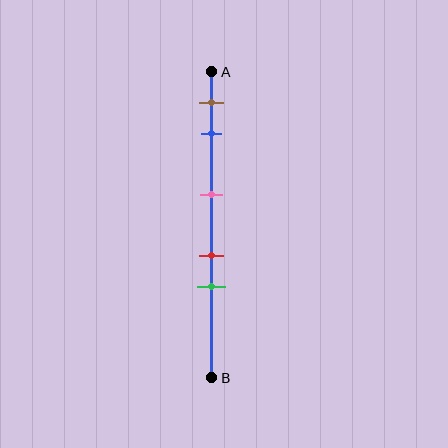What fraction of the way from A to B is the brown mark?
The brown mark is approximately 10% (0.1) of the way from A to B.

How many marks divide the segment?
There are 5 marks dividing the segment.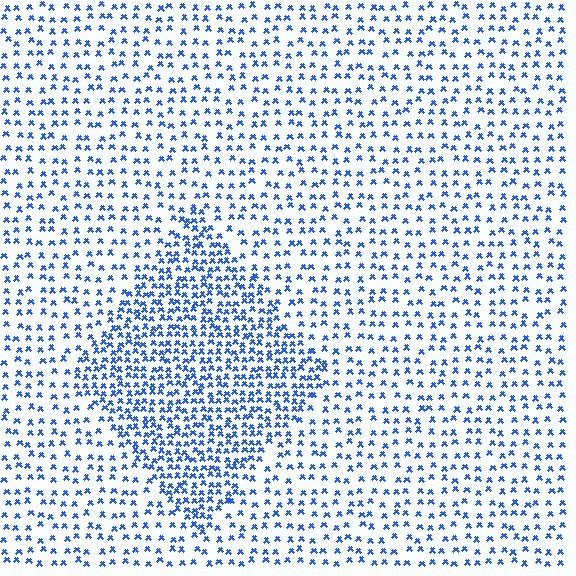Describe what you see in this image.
The image contains small blue elements arranged at two different densities. A diamond-shaped region is visible where the elements are more densely packed than the surrounding area.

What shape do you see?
I see a diamond.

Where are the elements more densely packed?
The elements are more densely packed inside the diamond boundary.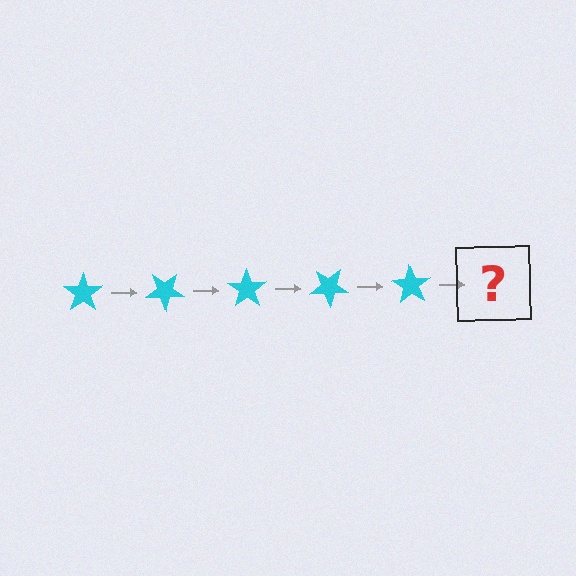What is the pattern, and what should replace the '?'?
The pattern is that the star rotates 35 degrees each step. The '?' should be a cyan star rotated 175 degrees.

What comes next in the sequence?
The next element should be a cyan star rotated 175 degrees.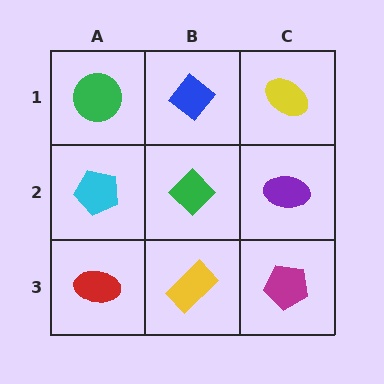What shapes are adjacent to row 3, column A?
A cyan pentagon (row 2, column A), a yellow rectangle (row 3, column B).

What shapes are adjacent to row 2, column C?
A yellow ellipse (row 1, column C), a magenta pentagon (row 3, column C), a green diamond (row 2, column B).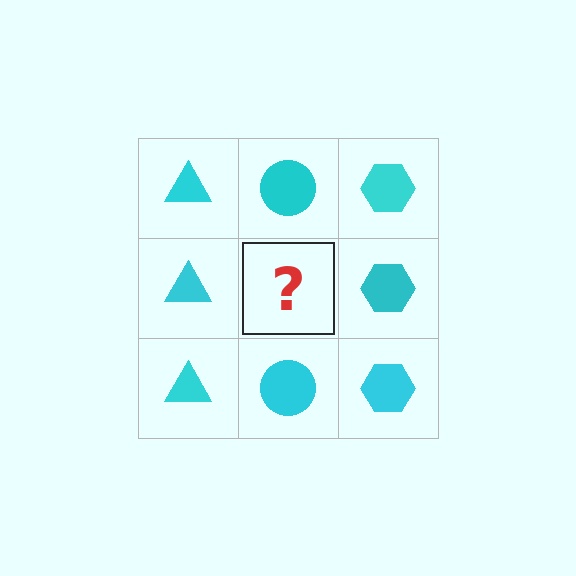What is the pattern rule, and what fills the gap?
The rule is that each column has a consistent shape. The gap should be filled with a cyan circle.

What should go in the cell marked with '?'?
The missing cell should contain a cyan circle.